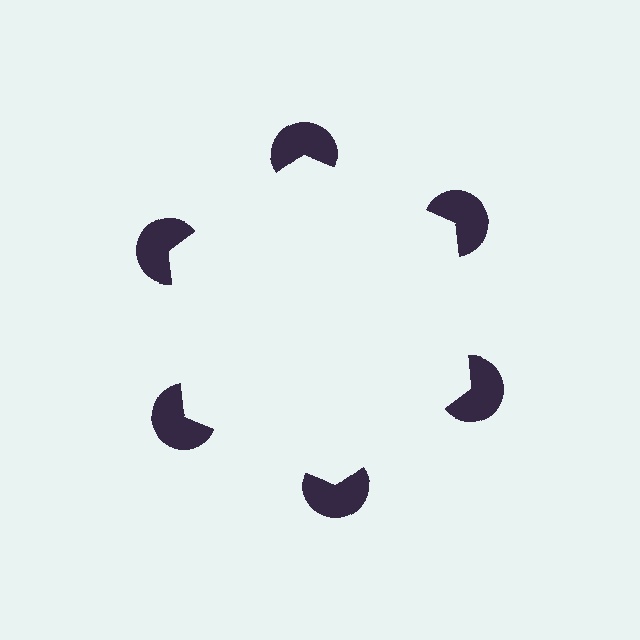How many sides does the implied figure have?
6 sides.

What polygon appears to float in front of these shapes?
An illusory hexagon — its edges are inferred from the aligned wedge cuts in the pac-man discs, not physically drawn.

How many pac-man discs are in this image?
There are 6 — one at each vertex of the illusory hexagon.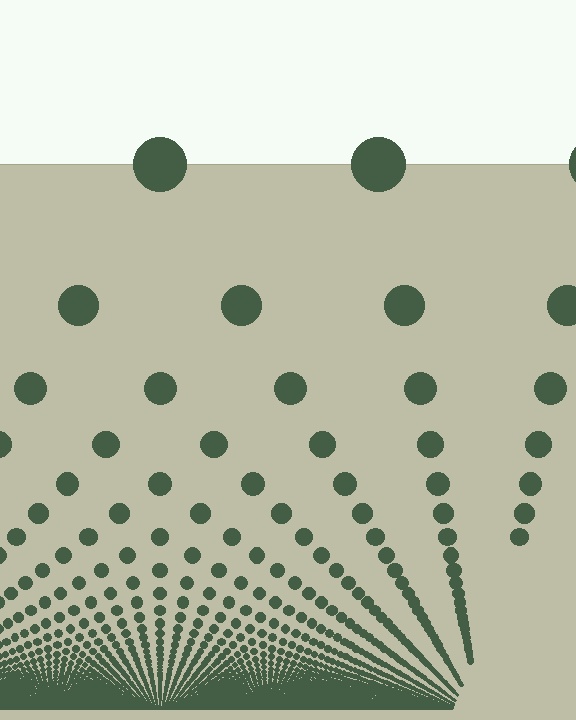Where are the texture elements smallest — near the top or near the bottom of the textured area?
Near the bottom.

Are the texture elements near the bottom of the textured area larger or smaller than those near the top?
Smaller. The gradient is inverted — elements near the bottom are smaller and denser.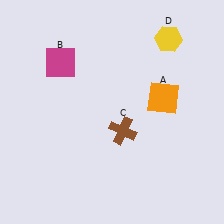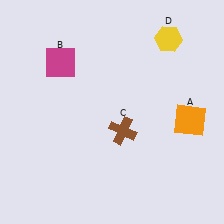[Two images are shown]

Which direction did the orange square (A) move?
The orange square (A) moved right.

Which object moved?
The orange square (A) moved right.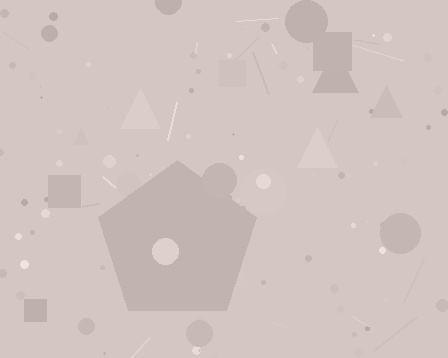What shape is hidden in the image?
A pentagon is hidden in the image.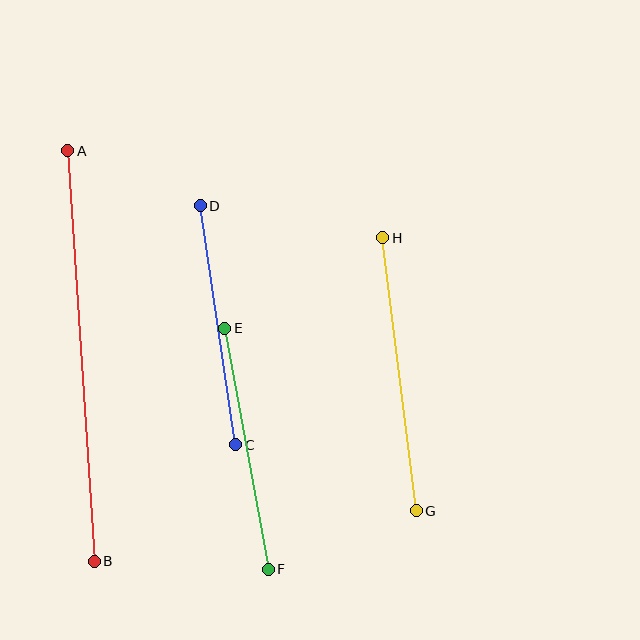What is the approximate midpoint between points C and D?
The midpoint is at approximately (218, 325) pixels.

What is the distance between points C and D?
The distance is approximately 242 pixels.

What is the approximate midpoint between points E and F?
The midpoint is at approximately (246, 449) pixels.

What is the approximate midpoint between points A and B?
The midpoint is at approximately (81, 356) pixels.